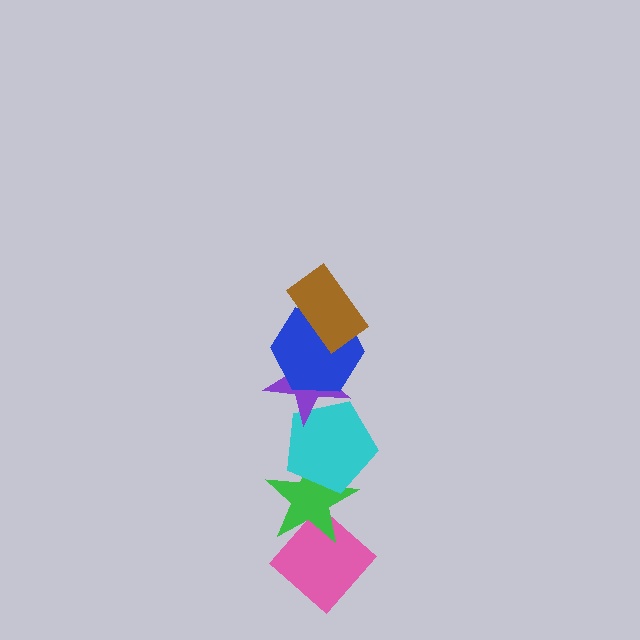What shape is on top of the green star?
The cyan pentagon is on top of the green star.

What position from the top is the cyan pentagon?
The cyan pentagon is 4th from the top.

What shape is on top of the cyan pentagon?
The purple star is on top of the cyan pentagon.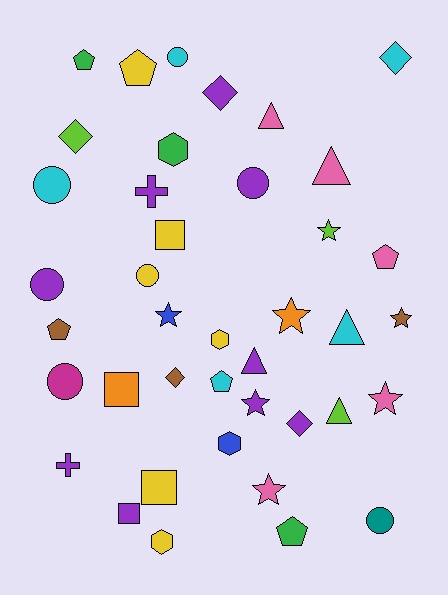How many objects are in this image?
There are 40 objects.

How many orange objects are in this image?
There are 2 orange objects.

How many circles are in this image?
There are 7 circles.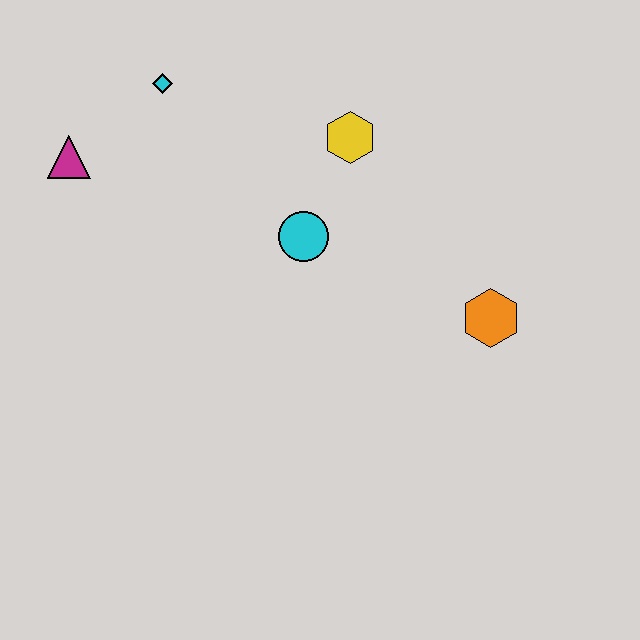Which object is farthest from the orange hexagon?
The magenta triangle is farthest from the orange hexagon.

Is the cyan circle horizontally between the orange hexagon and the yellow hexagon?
No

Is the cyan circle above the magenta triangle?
No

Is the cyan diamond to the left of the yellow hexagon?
Yes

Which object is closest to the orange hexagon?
The cyan circle is closest to the orange hexagon.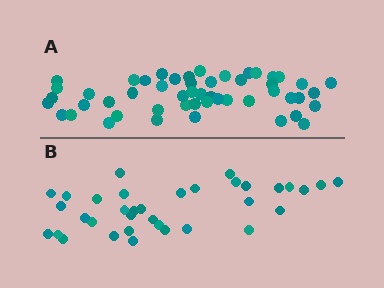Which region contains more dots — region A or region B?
Region A (the top region) has more dots.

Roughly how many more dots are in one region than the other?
Region A has approximately 15 more dots than region B.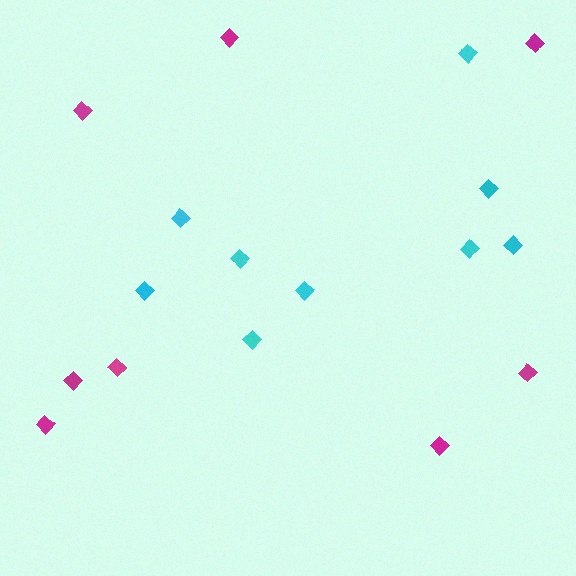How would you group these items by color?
There are 2 groups: one group of magenta diamonds (8) and one group of cyan diamonds (9).